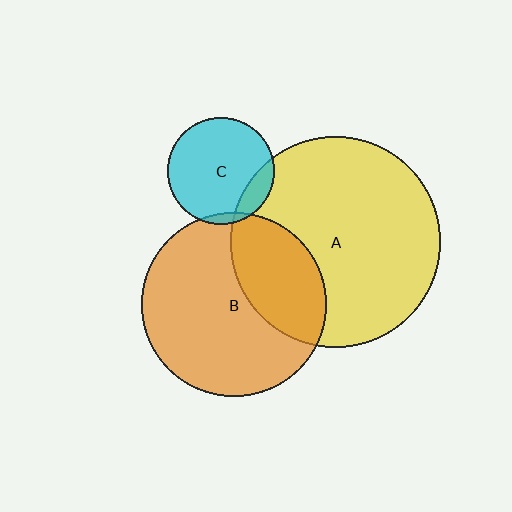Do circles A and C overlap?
Yes.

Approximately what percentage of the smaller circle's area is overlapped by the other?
Approximately 15%.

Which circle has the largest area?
Circle A (yellow).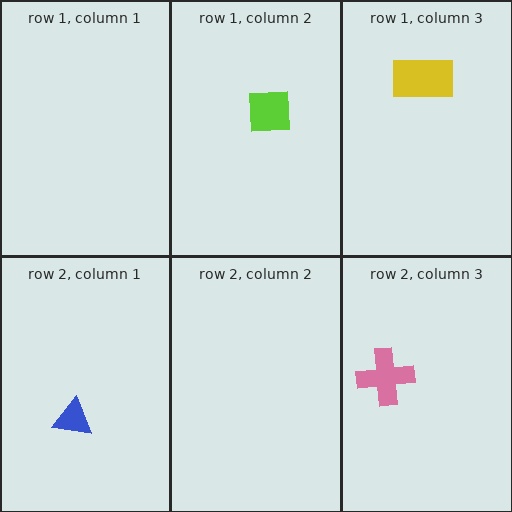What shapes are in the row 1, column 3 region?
The yellow rectangle.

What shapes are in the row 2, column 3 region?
The pink cross.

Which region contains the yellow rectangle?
The row 1, column 3 region.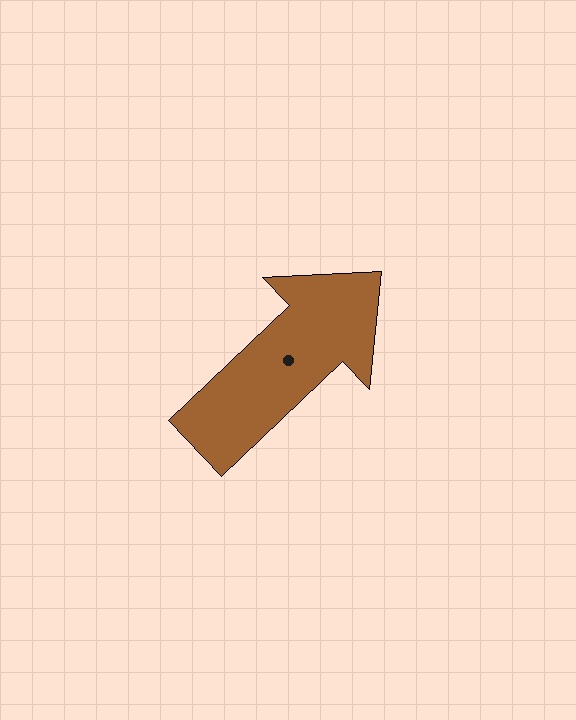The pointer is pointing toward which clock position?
Roughly 2 o'clock.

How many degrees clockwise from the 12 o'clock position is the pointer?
Approximately 47 degrees.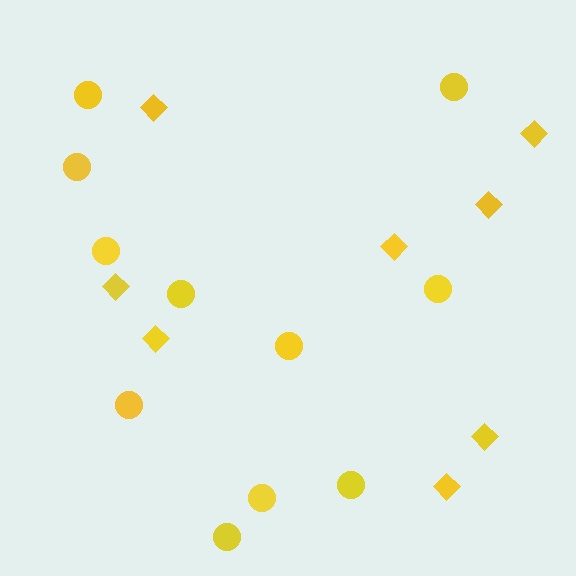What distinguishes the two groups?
There are 2 groups: one group of circles (11) and one group of diamonds (8).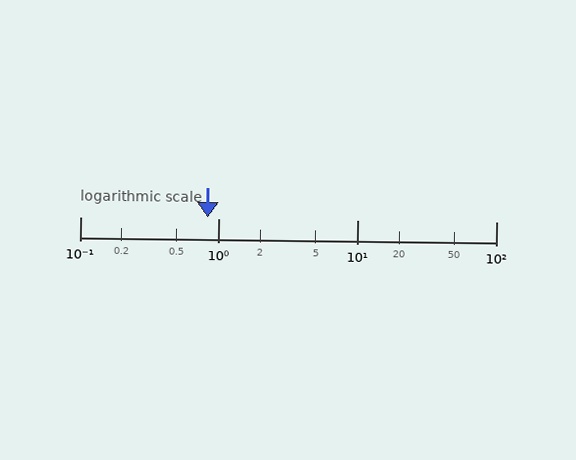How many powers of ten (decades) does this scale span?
The scale spans 3 decades, from 0.1 to 100.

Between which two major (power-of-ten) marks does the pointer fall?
The pointer is between 0.1 and 1.